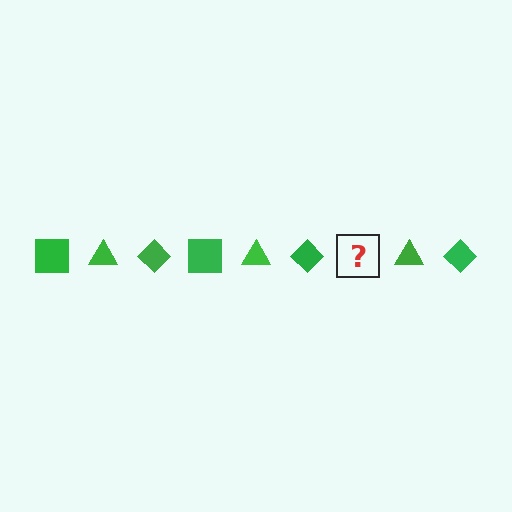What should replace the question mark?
The question mark should be replaced with a green square.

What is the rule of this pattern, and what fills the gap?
The rule is that the pattern cycles through square, triangle, diamond shapes in green. The gap should be filled with a green square.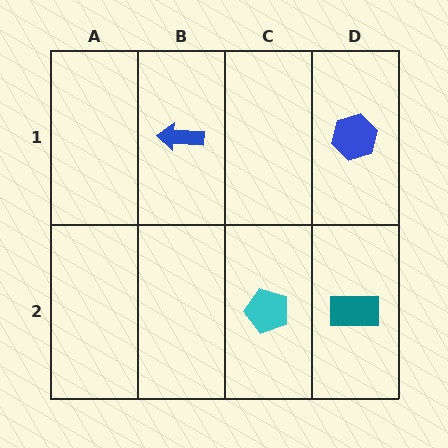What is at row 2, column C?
A cyan pentagon.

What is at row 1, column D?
A blue hexagon.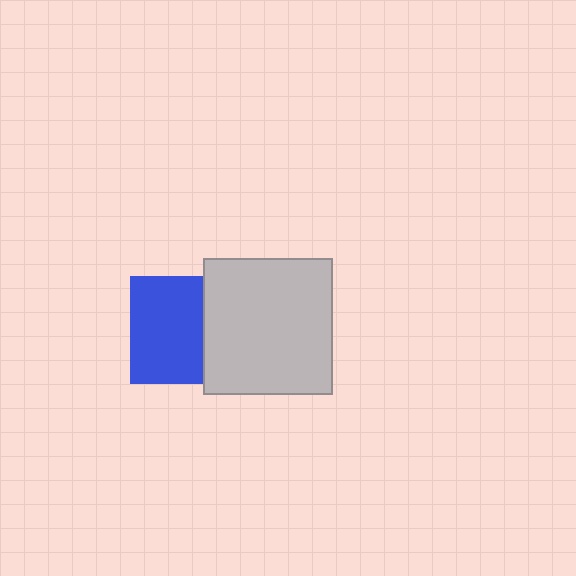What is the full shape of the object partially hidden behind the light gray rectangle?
The partially hidden object is a blue square.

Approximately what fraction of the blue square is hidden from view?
Roughly 33% of the blue square is hidden behind the light gray rectangle.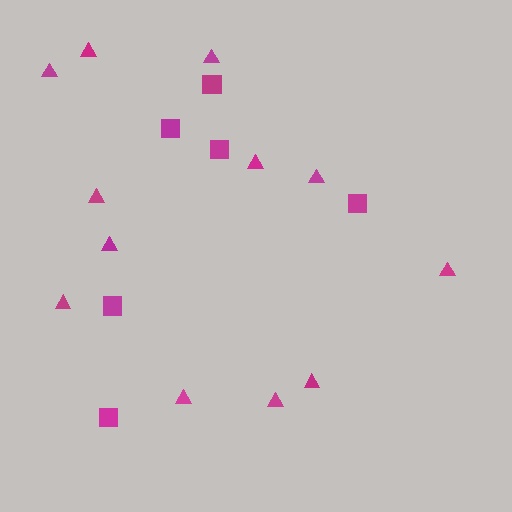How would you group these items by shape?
There are 2 groups: one group of triangles (12) and one group of squares (6).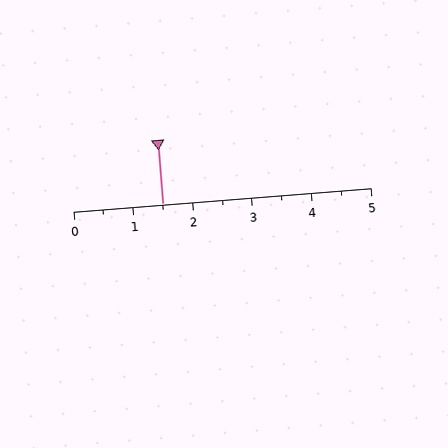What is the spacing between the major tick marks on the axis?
The major ticks are spaced 1 apart.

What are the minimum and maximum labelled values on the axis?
The axis runs from 0 to 5.